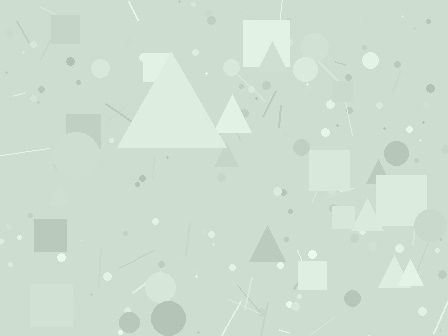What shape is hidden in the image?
A triangle is hidden in the image.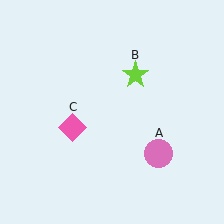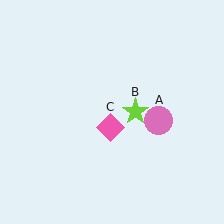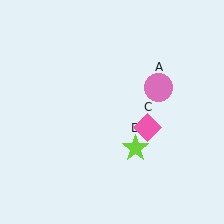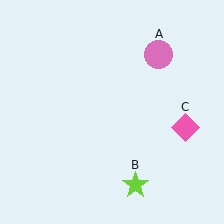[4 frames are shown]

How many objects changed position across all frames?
3 objects changed position: pink circle (object A), lime star (object B), pink diamond (object C).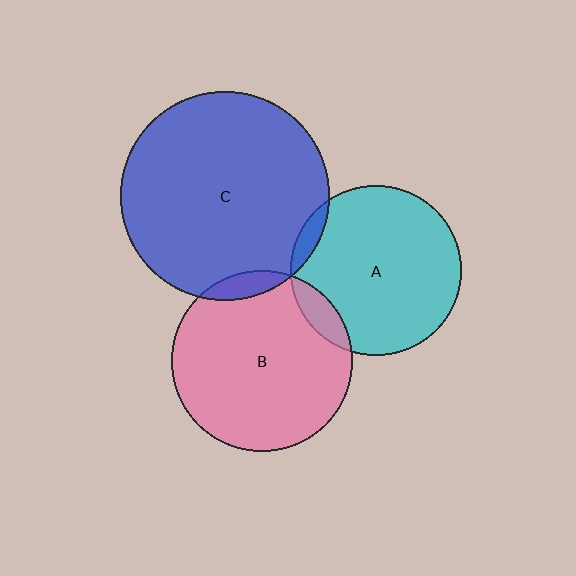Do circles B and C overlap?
Yes.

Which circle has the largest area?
Circle C (blue).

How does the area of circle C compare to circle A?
Approximately 1.5 times.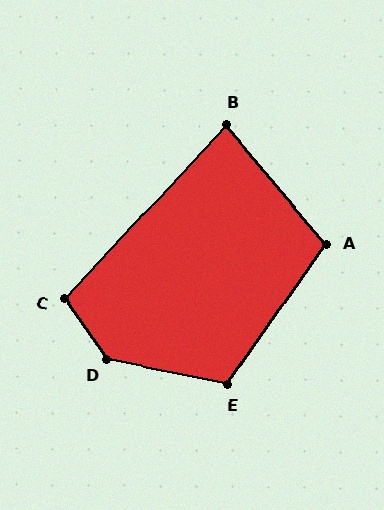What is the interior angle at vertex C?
Approximately 102 degrees (obtuse).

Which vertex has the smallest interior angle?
B, at approximately 83 degrees.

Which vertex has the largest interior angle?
D, at approximately 137 degrees.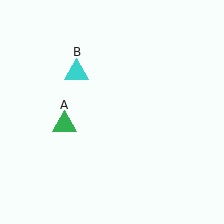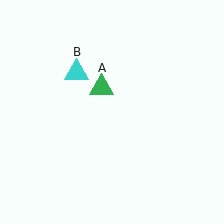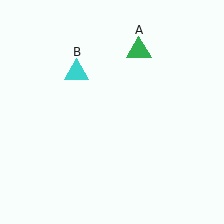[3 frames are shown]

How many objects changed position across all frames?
1 object changed position: green triangle (object A).